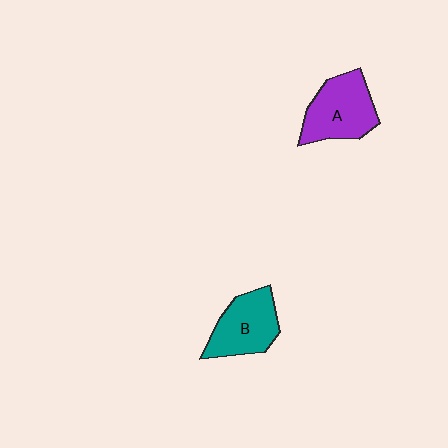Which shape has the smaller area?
Shape B (teal).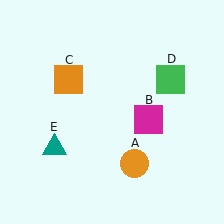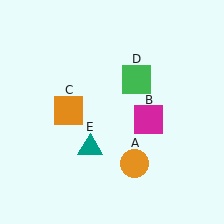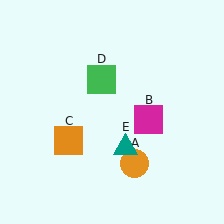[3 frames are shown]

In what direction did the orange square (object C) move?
The orange square (object C) moved down.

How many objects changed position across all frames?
3 objects changed position: orange square (object C), green square (object D), teal triangle (object E).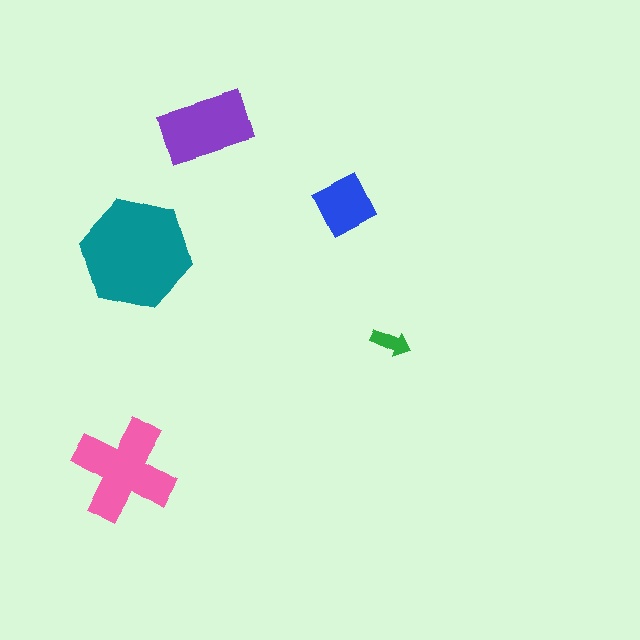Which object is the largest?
The teal hexagon.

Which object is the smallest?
The green arrow.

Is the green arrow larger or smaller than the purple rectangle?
Smaller.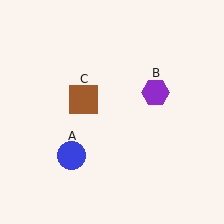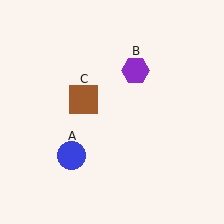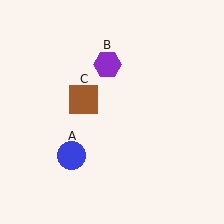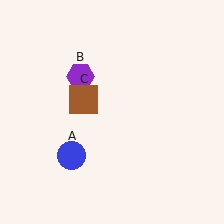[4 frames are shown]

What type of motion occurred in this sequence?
The purple hexagon (object B) rotated counterclockwise around the center of the scene.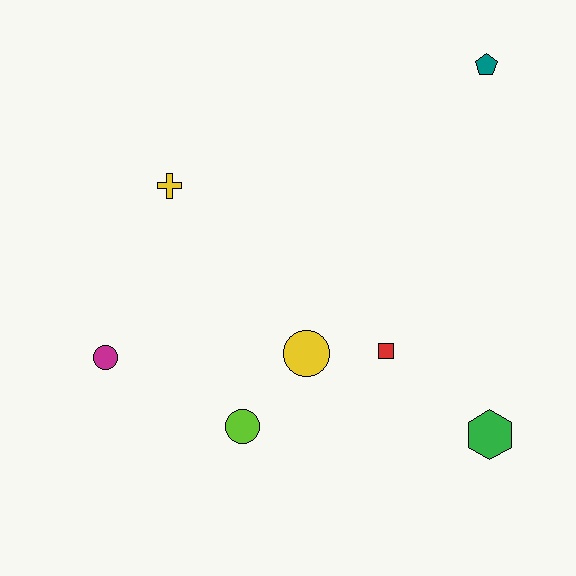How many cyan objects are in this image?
There are no cyan objects.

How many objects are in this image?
There are 7 objects.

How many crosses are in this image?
There is 1 cross.